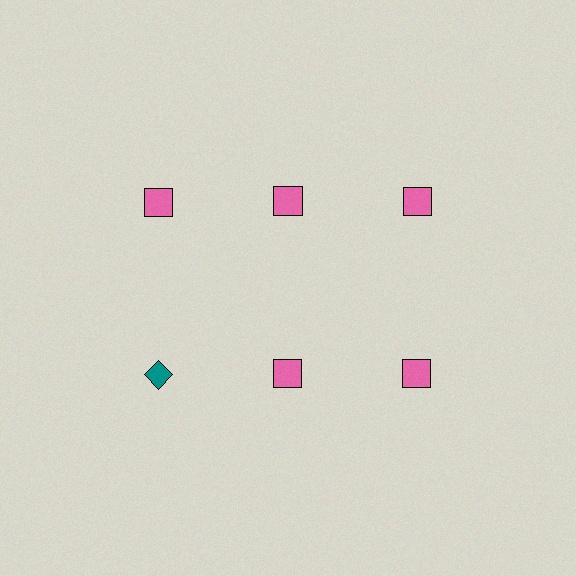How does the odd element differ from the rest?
It differs in both color (teal instead of pink) and shape (diamond instead of square).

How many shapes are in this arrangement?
There are 6 shapes arranged in a grid pattern.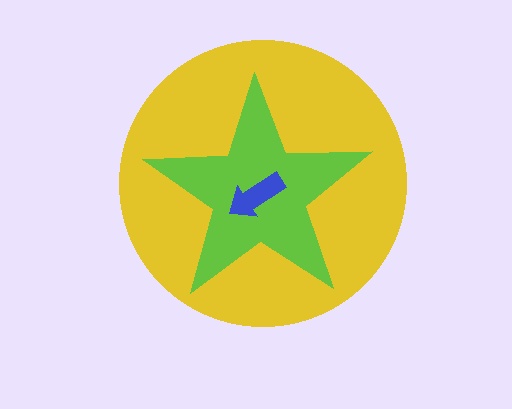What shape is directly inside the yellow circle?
The lime star.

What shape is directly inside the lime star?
The blue arrow.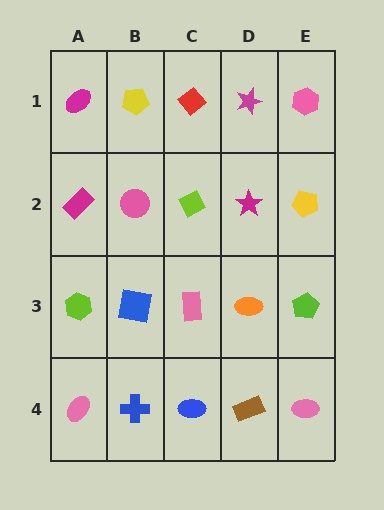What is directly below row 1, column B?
A pink circle.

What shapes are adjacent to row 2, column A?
A magenta ellipse (row 1, column A), a lime hexagon (row 3, column A), a pink circle (row 2, column B).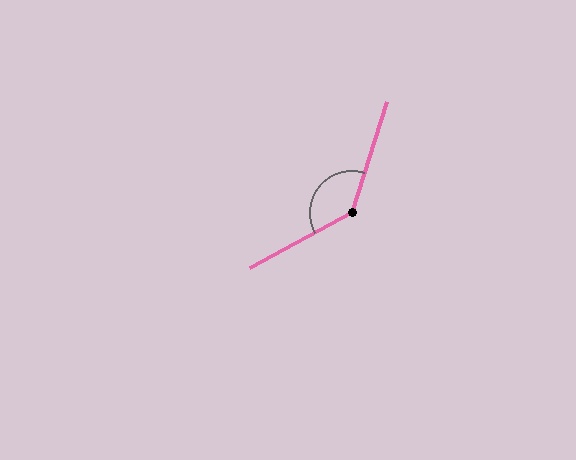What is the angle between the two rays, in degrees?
Approximately 136 degrees.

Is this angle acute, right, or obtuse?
It is obtuse.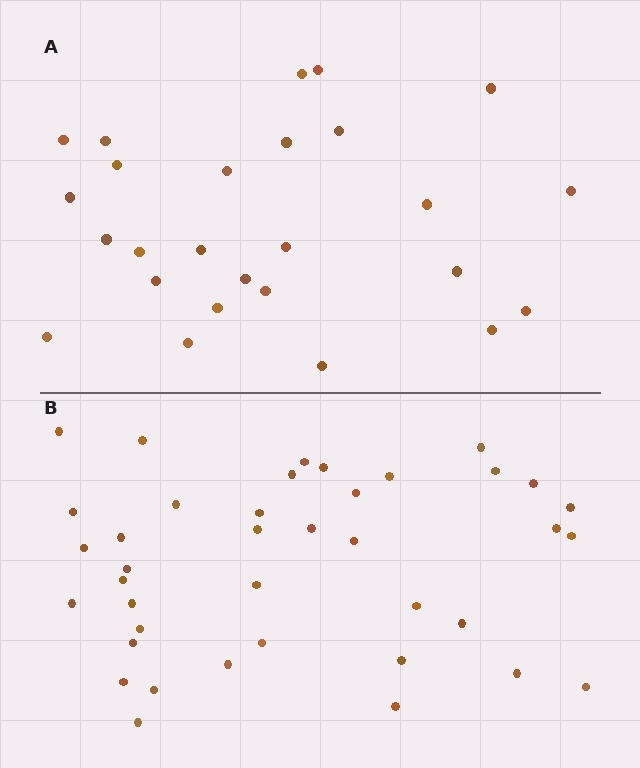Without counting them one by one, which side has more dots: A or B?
Region B (the bottom region) has more dots.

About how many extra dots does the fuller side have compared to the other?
Region B has approximately 15 more dots than region A.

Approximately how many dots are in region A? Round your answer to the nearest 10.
About 30 dots. (The exact count is 26, which rounds to 30.)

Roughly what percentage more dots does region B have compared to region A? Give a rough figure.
About 50% more.